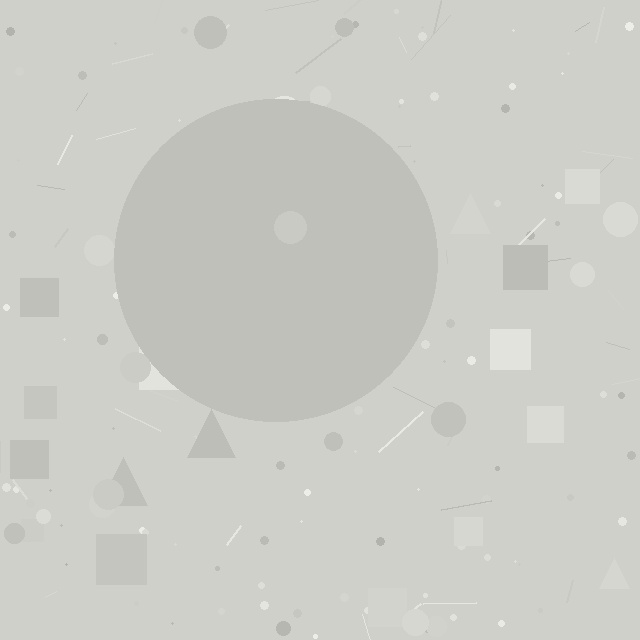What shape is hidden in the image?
A circle is hidden in the image.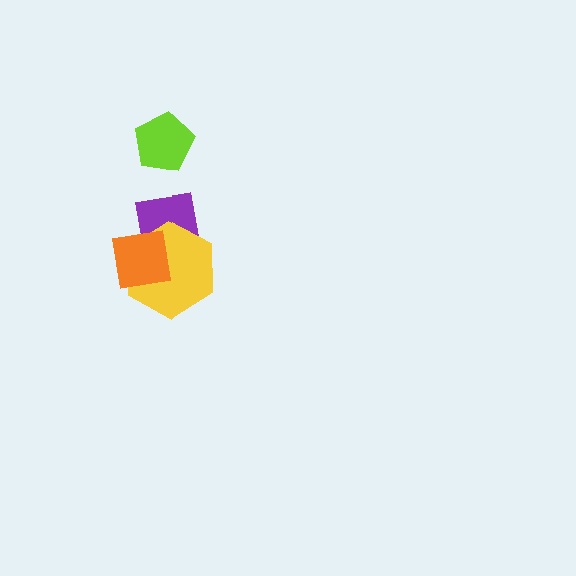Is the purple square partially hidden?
Yes, it is partially covered by another shape.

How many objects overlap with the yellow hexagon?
2 objects overlap with the yellow hexagon.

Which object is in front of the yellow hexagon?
The orange square is in front of the yellow hexagon.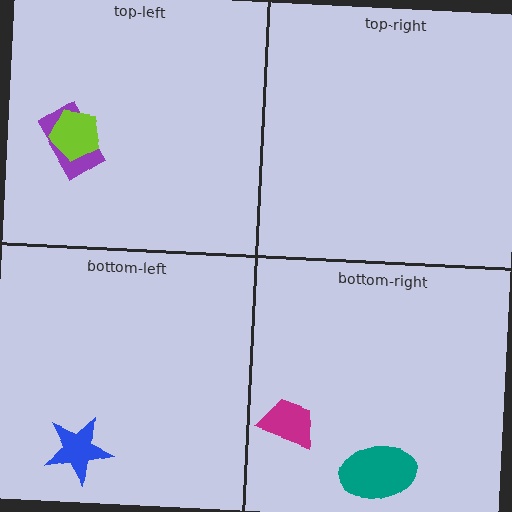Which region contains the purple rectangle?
The top-left region.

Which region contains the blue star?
The bottom-left region.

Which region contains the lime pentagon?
The top-left region.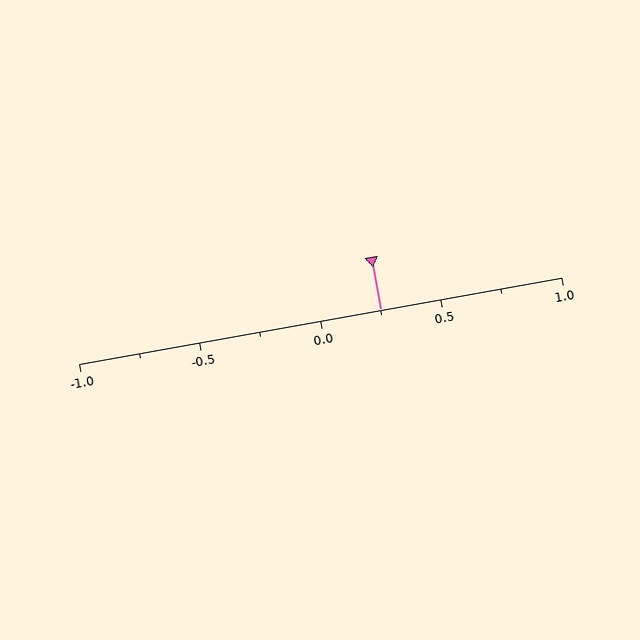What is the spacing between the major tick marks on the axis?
The major ticks are spaced 0.5 apart.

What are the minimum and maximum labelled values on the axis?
The axis runs from -1.0 to 1.0.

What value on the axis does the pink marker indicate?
The marker indicates approximately 0.25.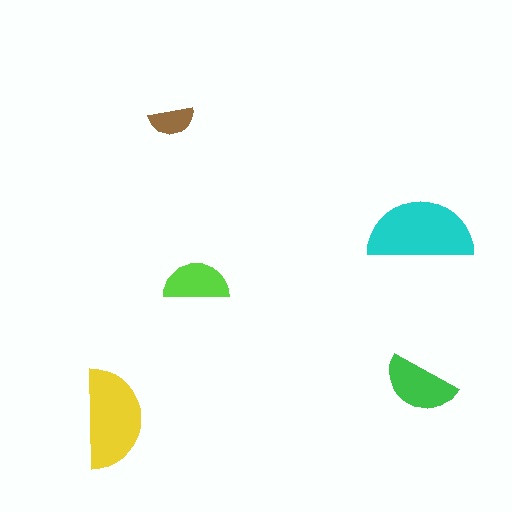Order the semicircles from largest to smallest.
the cyan one, the yellow one, the green one, the lime one, the brown one.